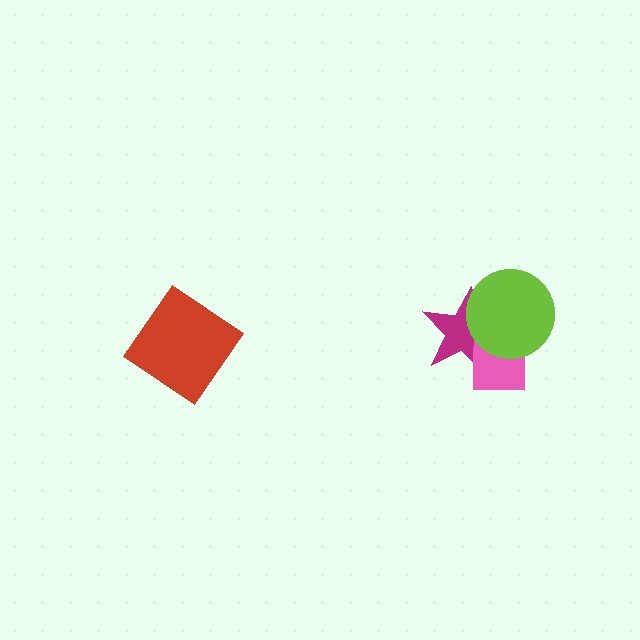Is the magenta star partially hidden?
Yes, it is partially covered by another shape.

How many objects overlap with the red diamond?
0 objects overlap with the red diamond.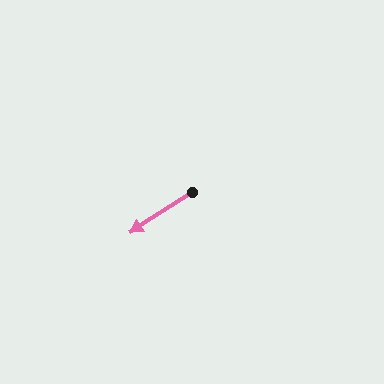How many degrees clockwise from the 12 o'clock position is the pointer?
Approximately 237 degrees.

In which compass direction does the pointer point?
Southwest.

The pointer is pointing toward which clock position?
Roughly 8 o'clock.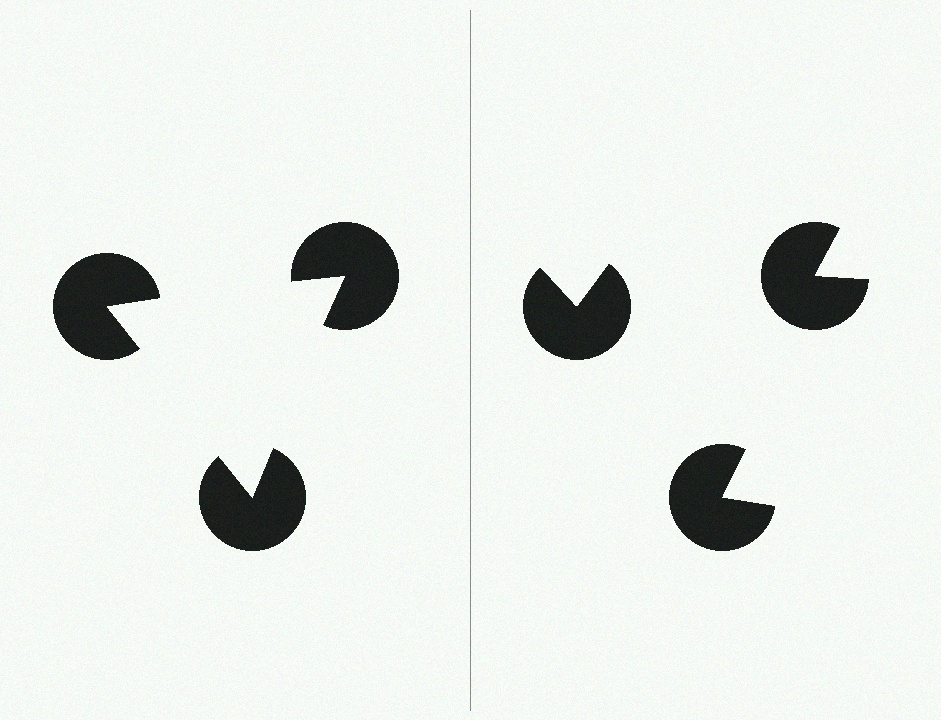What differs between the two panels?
The pac-man discs are positioned identically on both sides; only the wedge orientations differ. On the left they align to a triangle; on the right they are misaligned.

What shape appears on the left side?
An illusory triangle.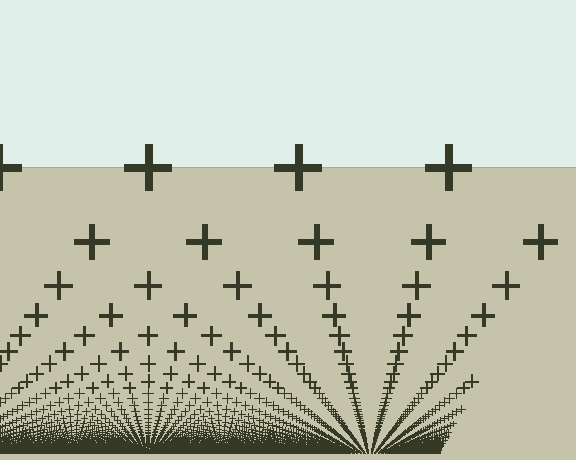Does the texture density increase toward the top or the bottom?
Density increases toward the bottom.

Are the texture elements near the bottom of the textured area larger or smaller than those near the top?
Smaller. The gradient is inverted — elements near the bottom are smaller and denser.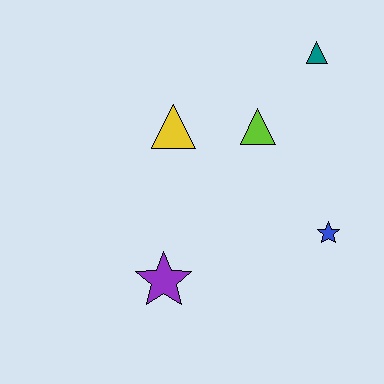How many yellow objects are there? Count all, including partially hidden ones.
There is 1 yellow object.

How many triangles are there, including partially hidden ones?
There are 3 triangles.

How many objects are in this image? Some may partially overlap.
There are 5 objects.